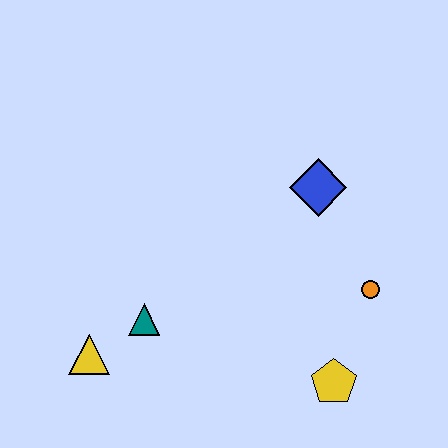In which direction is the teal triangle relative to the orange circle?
The teal triangle is to the left of the orange circle.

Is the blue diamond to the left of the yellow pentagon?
Yes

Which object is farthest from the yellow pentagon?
The yellow triangle is farthest from the yellow pentagon.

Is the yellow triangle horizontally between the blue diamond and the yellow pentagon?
No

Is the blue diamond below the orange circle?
No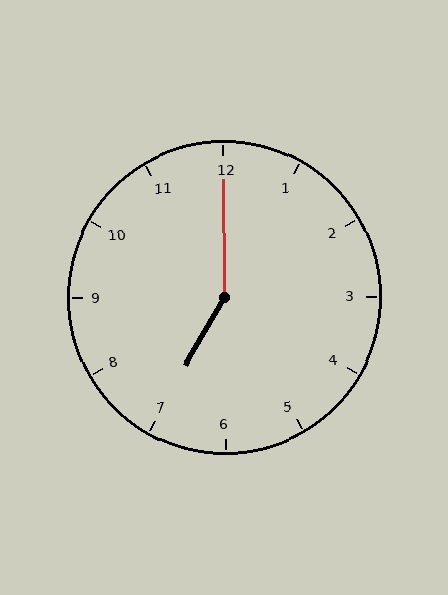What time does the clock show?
7:00.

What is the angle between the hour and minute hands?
Approximately 150 degrees.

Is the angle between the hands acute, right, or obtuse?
It is obtuse.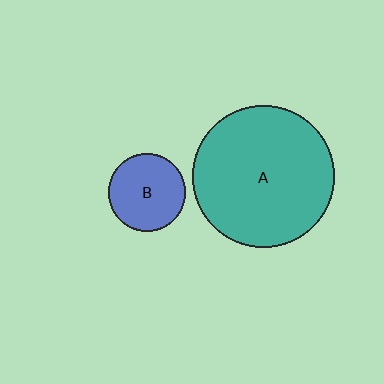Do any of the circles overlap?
No, none of the circles overlap.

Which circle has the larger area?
Circle A (teal).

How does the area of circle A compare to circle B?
Approximately 3.3 times.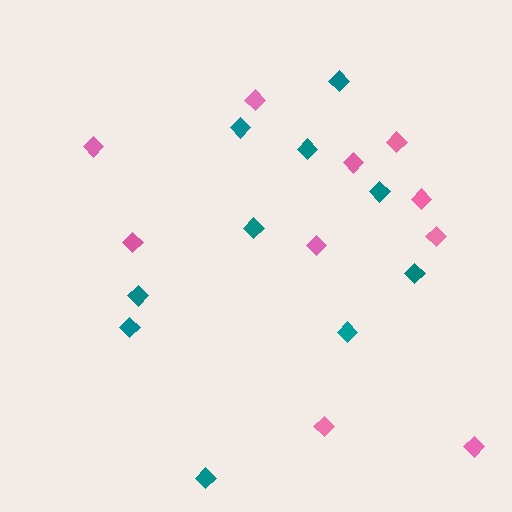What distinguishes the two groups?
There are 2 groups: one group of pink diamonds (10) and one group of teal diamonds (10).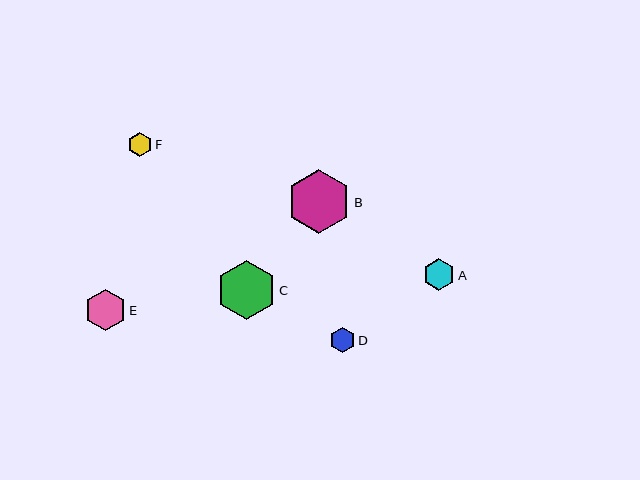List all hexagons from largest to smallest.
From largest to smallest: B, C, E, A, D, F.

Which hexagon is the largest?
Hexagon B is the largest with a size of approximately 64 pixels.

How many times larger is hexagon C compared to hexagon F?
Hexagon C is approximately 2.5 times the size of hexagon F.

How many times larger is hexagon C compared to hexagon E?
Hexagon C is approximately 1.4 times the size of hexagon E.